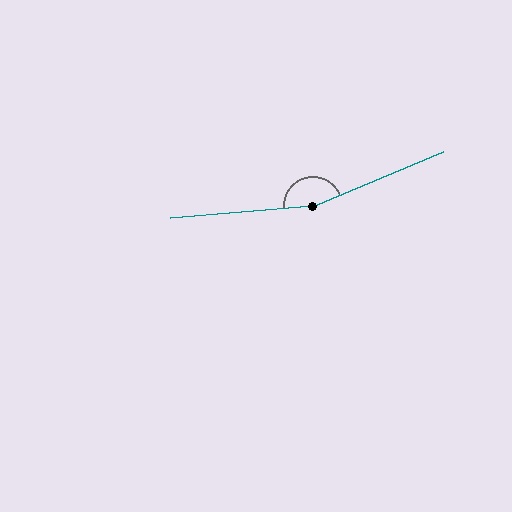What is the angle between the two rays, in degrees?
Approximately 162 degrees.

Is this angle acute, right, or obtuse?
It is obtuse.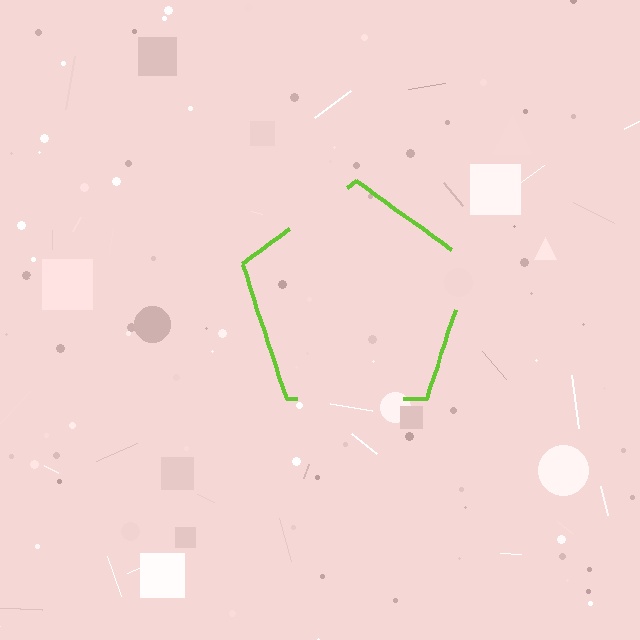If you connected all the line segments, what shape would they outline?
They would outline a pentagon.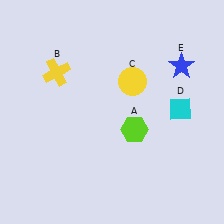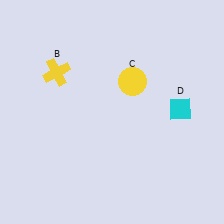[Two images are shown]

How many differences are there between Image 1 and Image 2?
There are 2 differences between the two images.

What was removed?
The lime hexagon (A), the blue star (E) were removed in Image 2.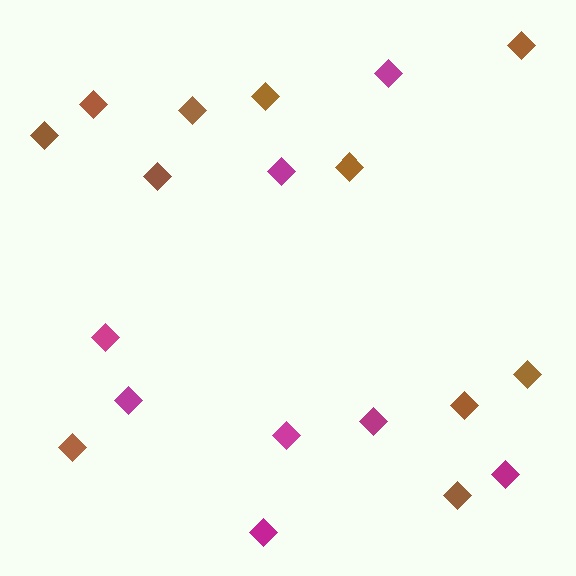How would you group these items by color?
There are 2 groups: one group of brown diamonds (11) and one group of magenta diamonds (8).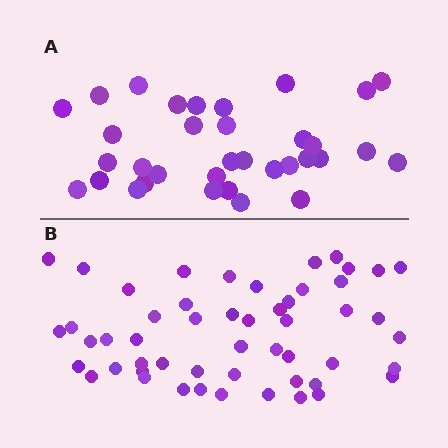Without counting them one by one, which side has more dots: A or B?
Region B (the bottom region) has more dots.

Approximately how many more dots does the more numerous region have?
Region B has approximately 20 more dots than region A.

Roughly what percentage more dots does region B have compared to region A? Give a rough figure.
About 55% more.